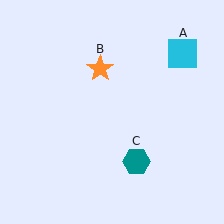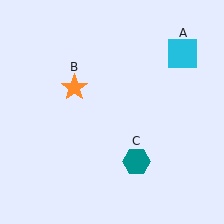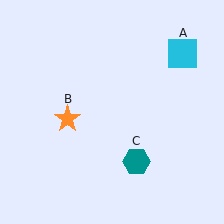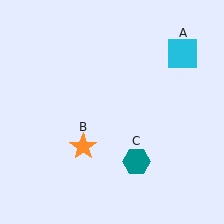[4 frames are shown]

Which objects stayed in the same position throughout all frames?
Cyan square (object A) and teal hexagon (object C) remained stationary.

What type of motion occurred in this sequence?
The orange star (object B) rotated counterclockwise around the center of the scene.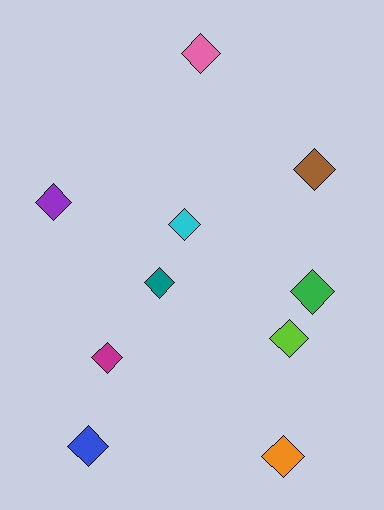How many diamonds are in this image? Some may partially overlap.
There are 10 diamonds.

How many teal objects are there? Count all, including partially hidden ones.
There is 1 teal object.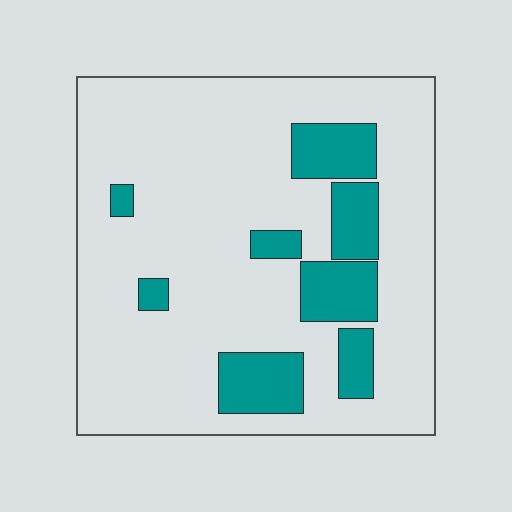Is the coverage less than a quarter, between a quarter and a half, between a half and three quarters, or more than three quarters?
Less than a quarter.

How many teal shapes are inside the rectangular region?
8.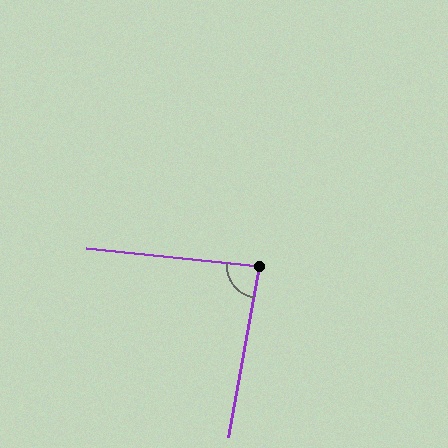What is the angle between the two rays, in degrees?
Approximately 86 degrees.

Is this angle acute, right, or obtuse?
It is approximately a right angle.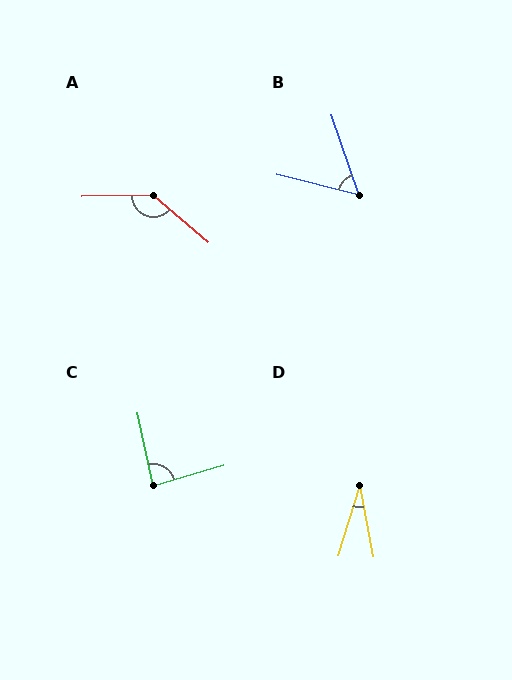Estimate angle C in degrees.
Approximately 86 degrees.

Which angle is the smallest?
D, at approximately 27 degrees.